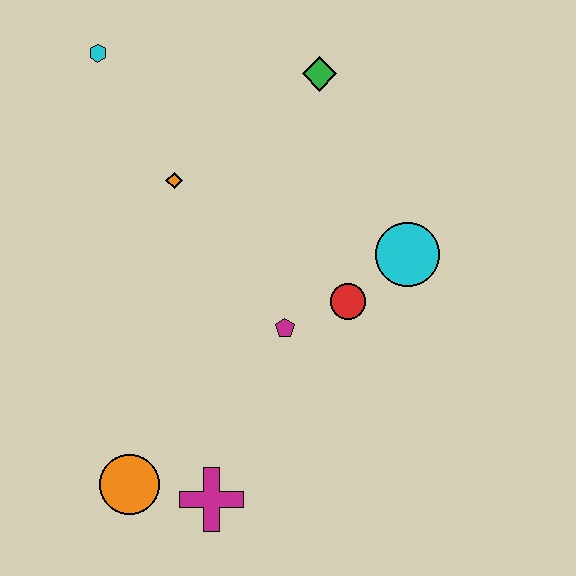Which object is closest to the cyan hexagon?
The orange diamond is closest to the cyan hexagon.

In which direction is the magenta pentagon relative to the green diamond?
The magenta pentagon is below the green diamond.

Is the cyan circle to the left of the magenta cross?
No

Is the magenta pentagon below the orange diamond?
Yes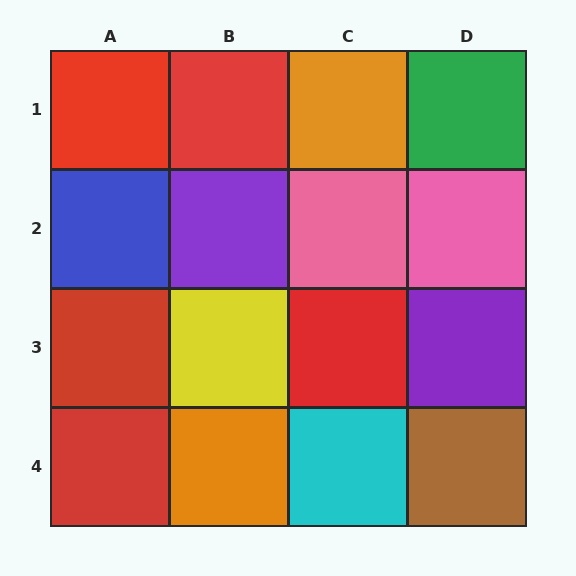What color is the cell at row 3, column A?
Red.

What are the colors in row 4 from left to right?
Red, orange, cyan, brown.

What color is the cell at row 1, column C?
Orange.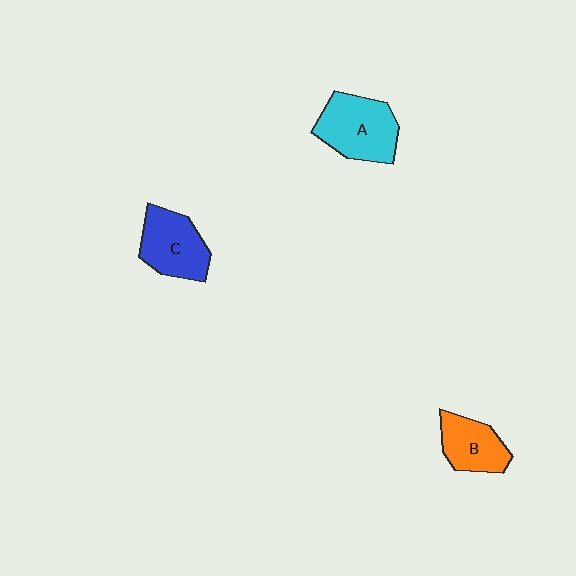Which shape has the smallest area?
Shape B (orange).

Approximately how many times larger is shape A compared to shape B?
Approximately 1.4 times.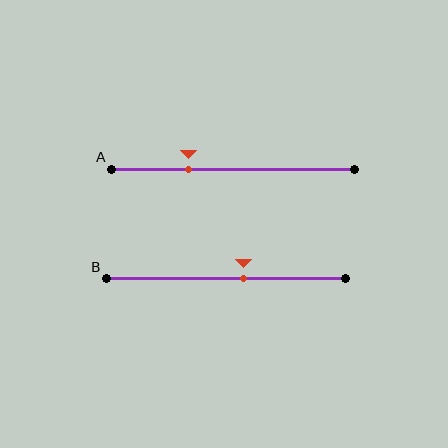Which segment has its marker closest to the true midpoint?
Segment B has its marker closest to the true midpoint.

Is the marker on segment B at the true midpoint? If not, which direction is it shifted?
No, the marker on segment B is shifted to the right by about 8% of the segment length.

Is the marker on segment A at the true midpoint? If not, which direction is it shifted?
No, the marker on segment A is shifted to the left by about 18% of the segment length.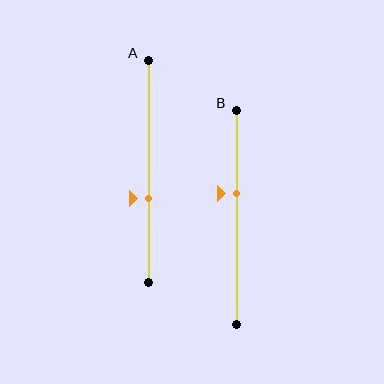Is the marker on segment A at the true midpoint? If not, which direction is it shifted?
No, the marker on segment A is shifted downward by about 12% of the segment length.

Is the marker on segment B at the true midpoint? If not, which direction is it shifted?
No, the marker on segment B is shifted upward by about 11% of the segment length.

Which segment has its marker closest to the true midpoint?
Segment B has its marker closest to the true midpoint.